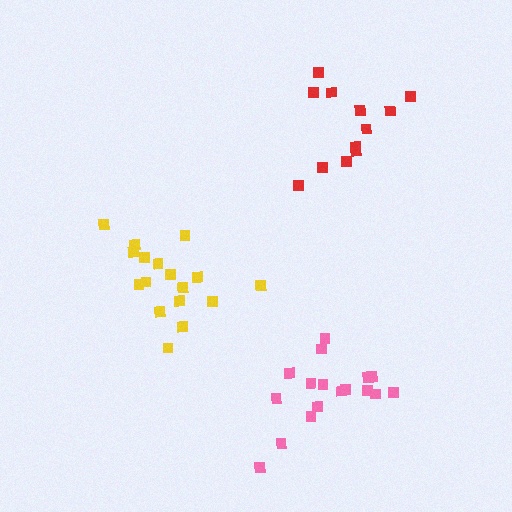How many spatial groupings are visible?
There are 3 spatial groupings.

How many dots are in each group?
Group 1: 17 dots, Group 2: 12 dots, Group 3: 17 dots (46 total).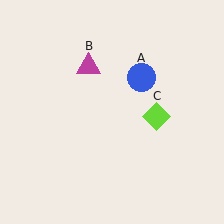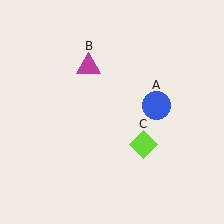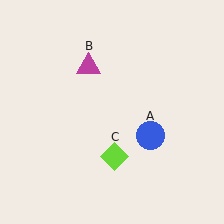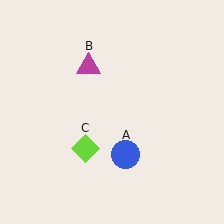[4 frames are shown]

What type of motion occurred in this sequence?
The blue circle (object A), lime diamond (object C) rotated clockwise around the center of the scene.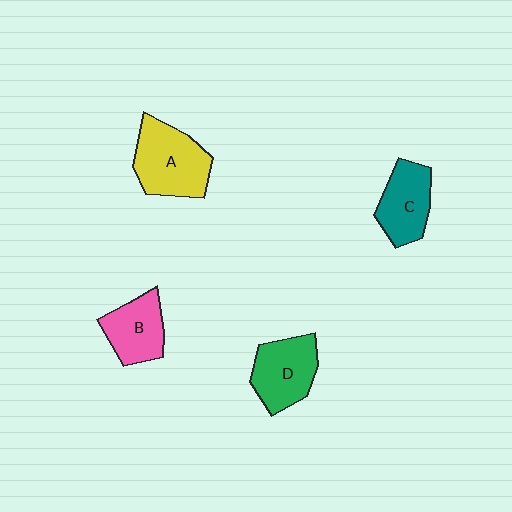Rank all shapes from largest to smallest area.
From largest to smallest: A (yellow), D (green), C (teal), B (pink).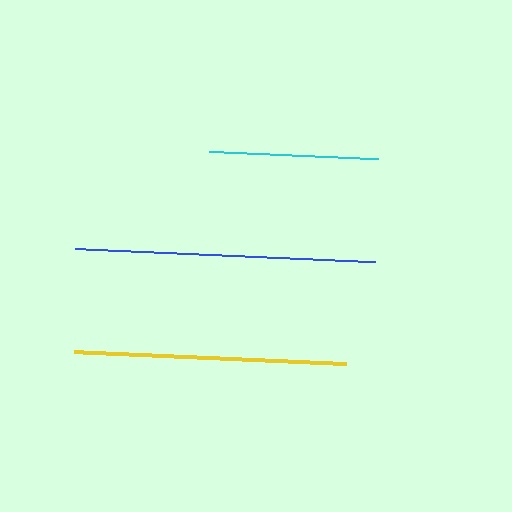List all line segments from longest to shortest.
From longest to shortest: blue, yellow, cyan.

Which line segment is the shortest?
The cyan line is the shortest at approximately 170 pixels.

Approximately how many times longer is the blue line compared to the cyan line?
The blue line is approximately 1.8 times the length of the cyan line.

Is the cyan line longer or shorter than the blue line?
The blue line is longer than the cyan line.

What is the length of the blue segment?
The blue segment is approximately 300 pixels long.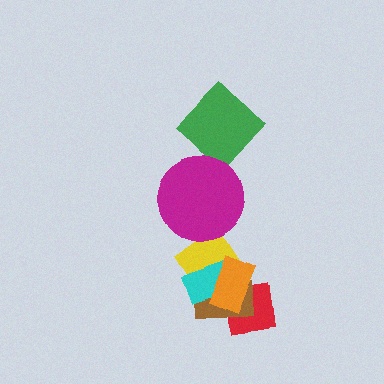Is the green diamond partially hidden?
Yes, it is partially covered by another shape.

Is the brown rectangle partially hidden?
Yes, it is partially covered by another shape.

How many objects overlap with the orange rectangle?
4 objects overlap with the orange rectangle.